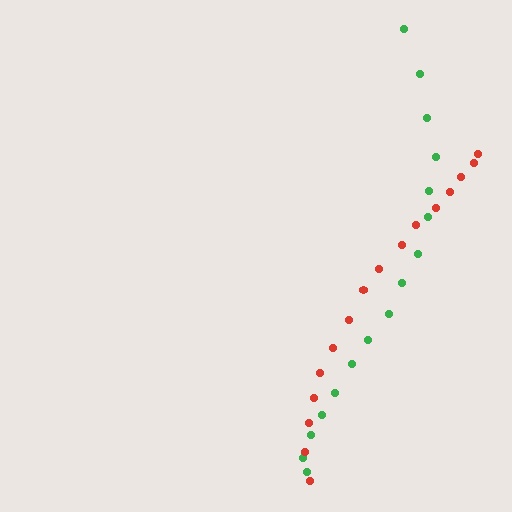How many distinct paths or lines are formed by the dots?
There are 2 distinct paths.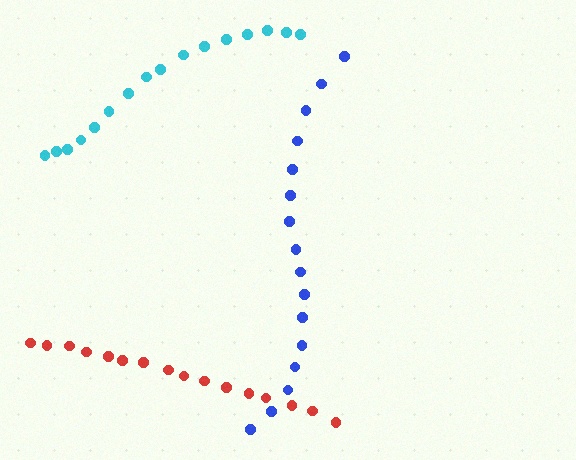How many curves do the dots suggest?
There are 3 distinct paths.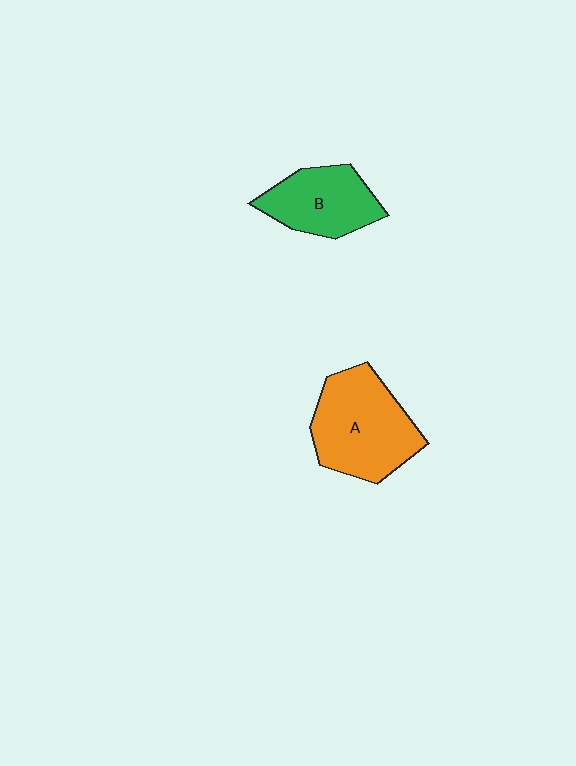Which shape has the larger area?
Shape A (orange).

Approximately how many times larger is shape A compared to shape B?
Approximately 1.4 times.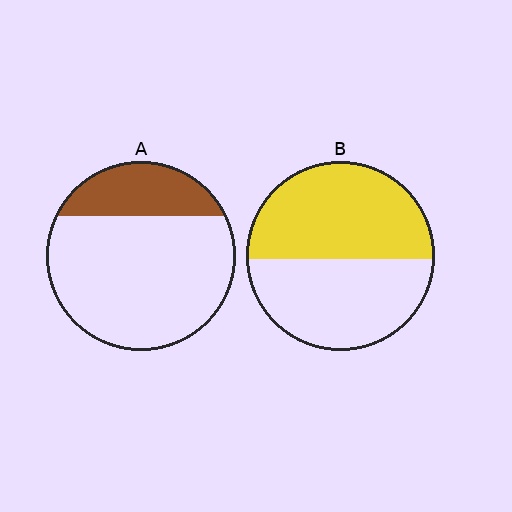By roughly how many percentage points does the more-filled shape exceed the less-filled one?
By roughly 30 percentage points (B over A).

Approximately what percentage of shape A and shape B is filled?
A is approximately 25% and B is approximately 50%.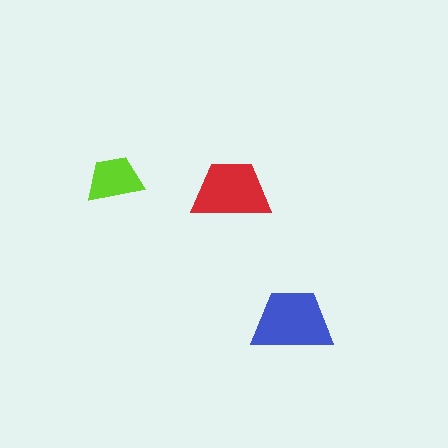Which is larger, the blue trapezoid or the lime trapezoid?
The blue one.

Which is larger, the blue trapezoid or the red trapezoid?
The blue one.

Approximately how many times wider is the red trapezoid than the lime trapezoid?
About 1.5 times wider.